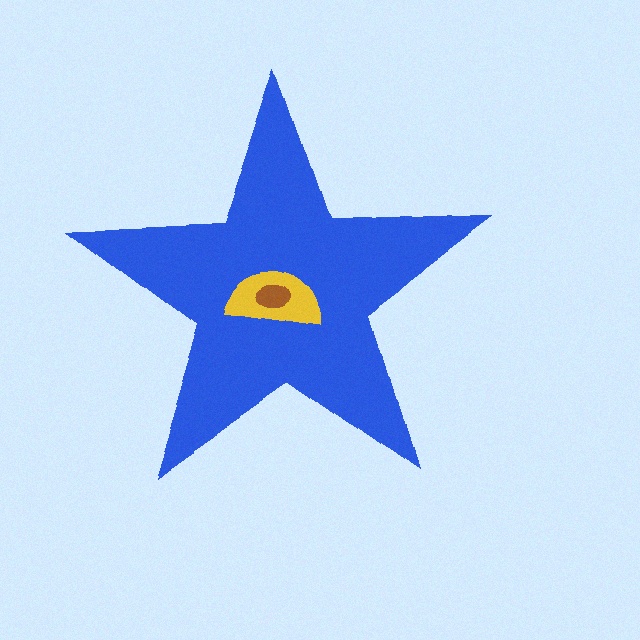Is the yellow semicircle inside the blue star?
Yes.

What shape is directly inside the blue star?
The yellow semicircle.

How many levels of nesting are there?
3.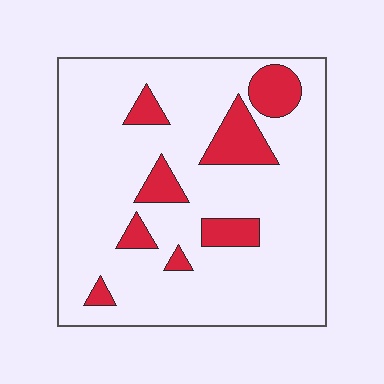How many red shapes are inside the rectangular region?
8.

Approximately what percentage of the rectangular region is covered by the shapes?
Approximately 15%.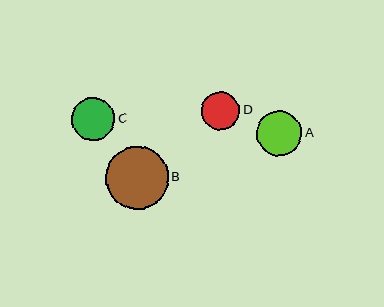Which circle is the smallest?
Circle D is the smallest with a size of approximately 38 pixels.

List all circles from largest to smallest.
From largest to smallest: B, A, C, D.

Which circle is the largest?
Circle B is the largest with a size of approximately 63 pixels.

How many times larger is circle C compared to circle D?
Circle C is approximately 1.1 times the size of circle D.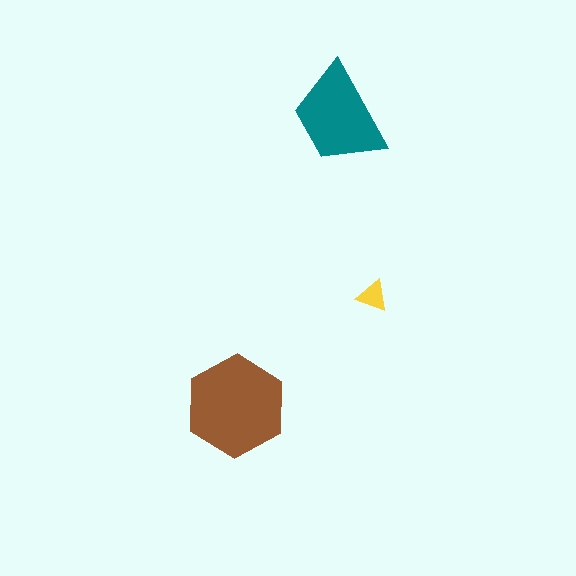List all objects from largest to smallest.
The brown hexagon, the teal trapezoid, the yellow triangle.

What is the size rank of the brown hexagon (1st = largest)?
1st.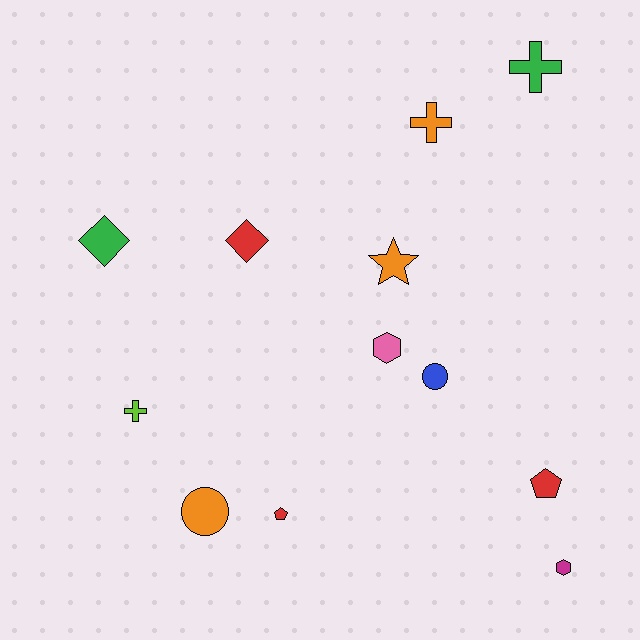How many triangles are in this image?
There are no triangles.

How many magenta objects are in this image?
There is 1 magenta object.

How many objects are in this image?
There are 12 objects.